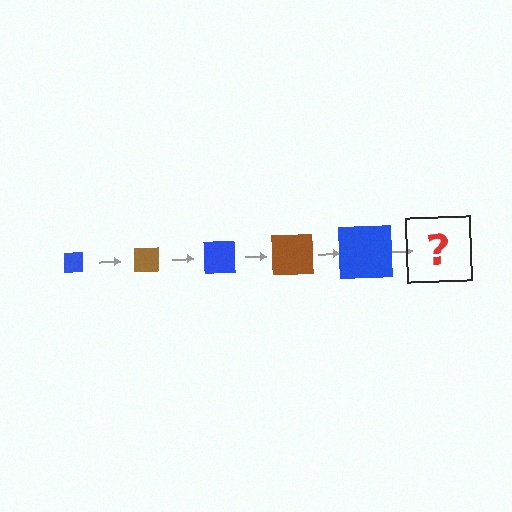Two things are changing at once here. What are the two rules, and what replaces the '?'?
The two rules are that the square grows larger each step and the color cycles through blue and brown. The '?' should be a brown square, larger than the previous one.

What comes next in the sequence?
The next element should be a brown square, larger than the previous one.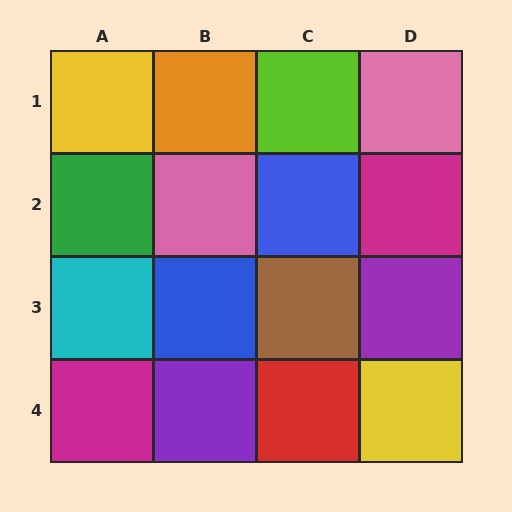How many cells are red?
1 cell is red.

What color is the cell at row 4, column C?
Red.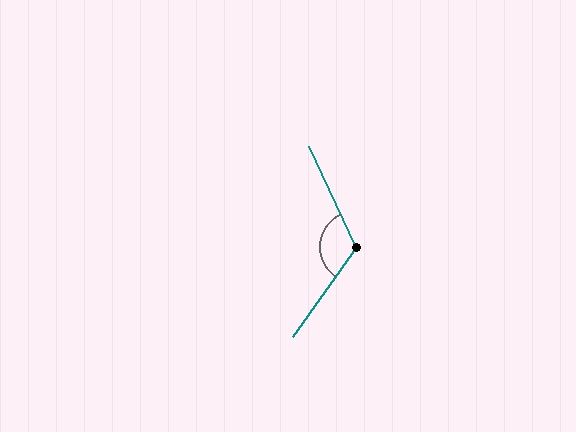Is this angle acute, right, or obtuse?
It is obtuse.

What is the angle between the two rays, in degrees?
Approximately 119 degrees.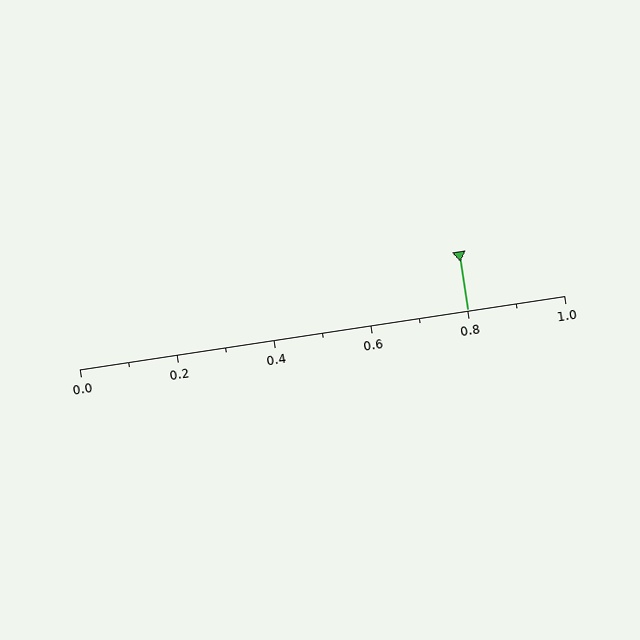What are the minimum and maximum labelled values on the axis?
The axis runs from 0.0 to 1.0.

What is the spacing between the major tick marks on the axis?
The major ticks are spaced 0.2 apart.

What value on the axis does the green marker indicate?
The marker indicates approximately 0.8.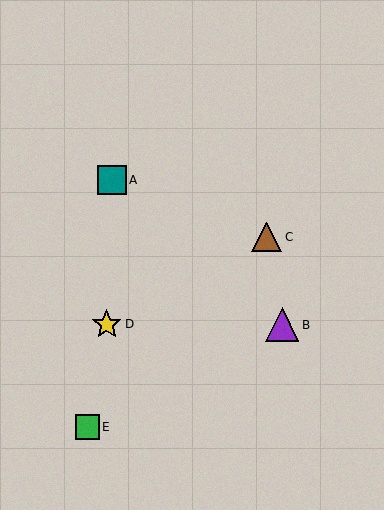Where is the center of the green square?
The center of the green square is at (87, 427).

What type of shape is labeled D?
Shape D is a yellow star.